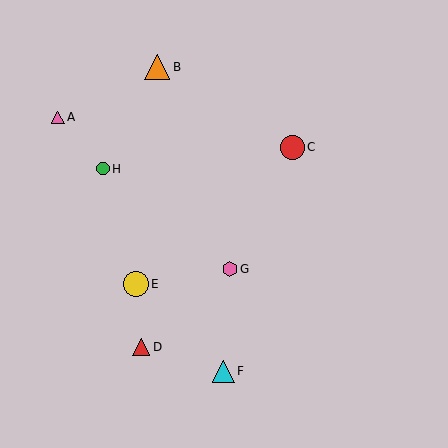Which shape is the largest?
The orange triangle (labeled B) is the largest.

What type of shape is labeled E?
Shape E is a yellow circle.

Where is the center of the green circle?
The center of the green circle is at (103, 169).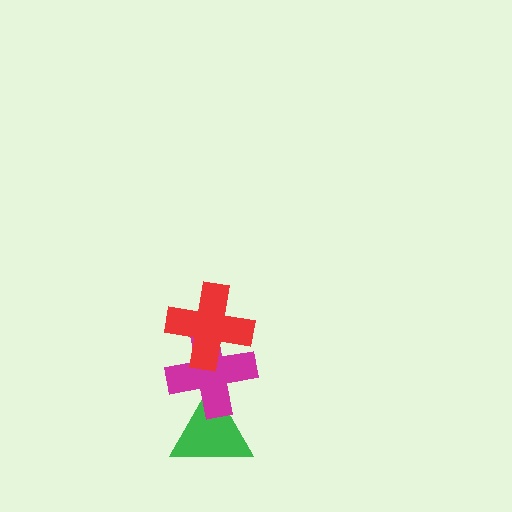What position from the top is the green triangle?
The green triangle is 3rd from the top.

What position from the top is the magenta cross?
The magenta cross is 2nd from the top.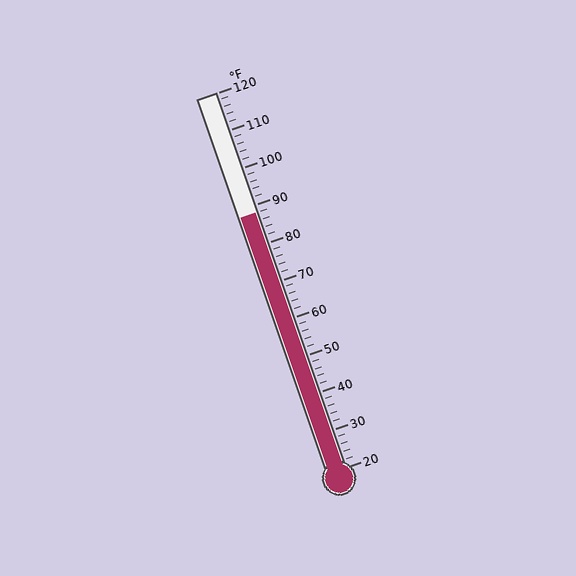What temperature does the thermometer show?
The thermometer shows approximately 88°F.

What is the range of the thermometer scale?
The thermometer scale ranges from 20°F to 120°F.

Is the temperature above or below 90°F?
The temperature is below 90°F.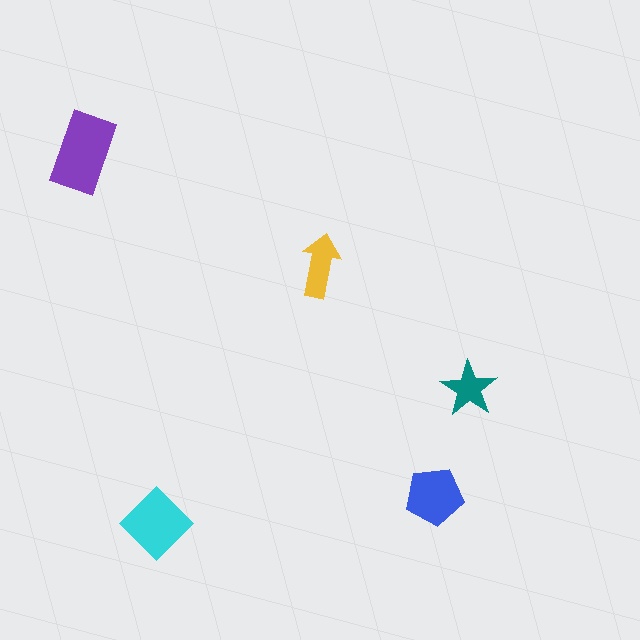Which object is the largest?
The purple rectangle.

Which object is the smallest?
The teal star.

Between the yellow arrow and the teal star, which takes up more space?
The yellow arrow.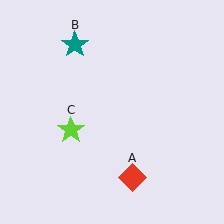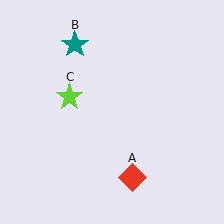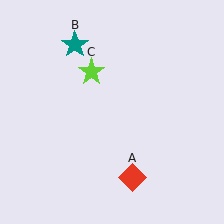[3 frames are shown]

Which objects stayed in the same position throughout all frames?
Red diamond (object A) and teal star (object B) remained stationary.